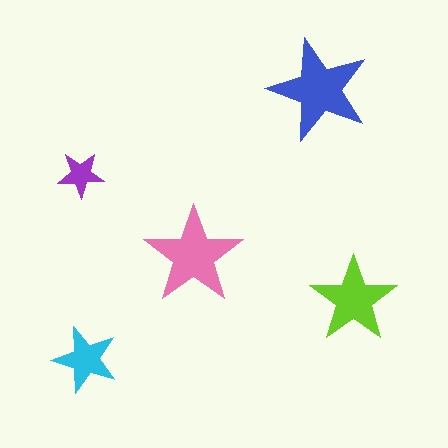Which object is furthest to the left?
The purple star is leftmost.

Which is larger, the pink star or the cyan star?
The pink one.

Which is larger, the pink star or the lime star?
The pink one.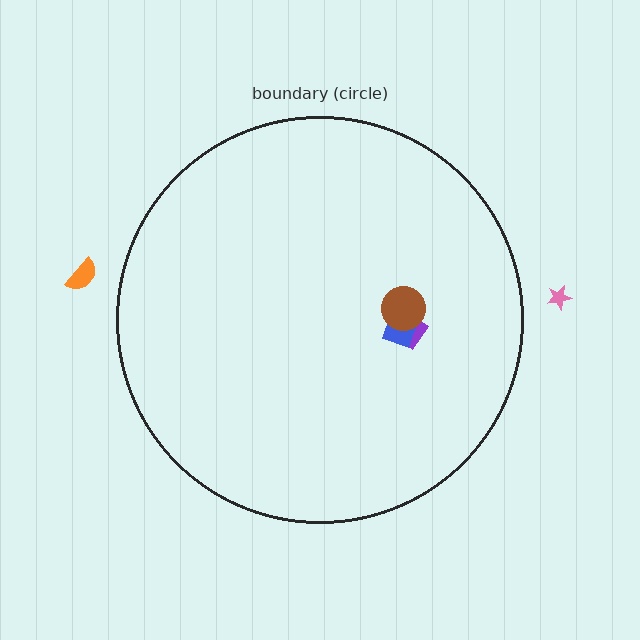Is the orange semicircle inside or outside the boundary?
Outside.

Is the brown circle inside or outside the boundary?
Inside.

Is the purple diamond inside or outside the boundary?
Inside.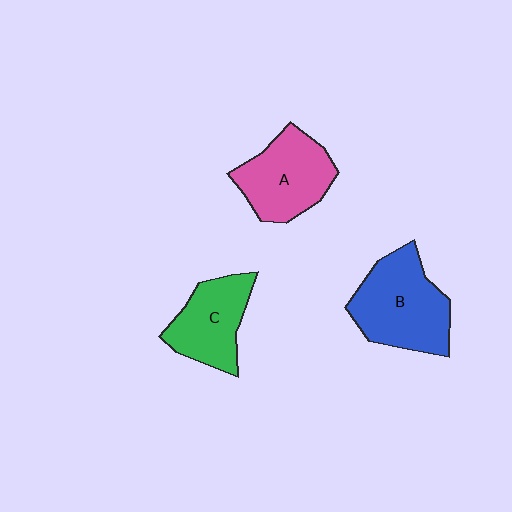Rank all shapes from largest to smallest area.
From largest to smallest: B (blue), A (pink), C (green).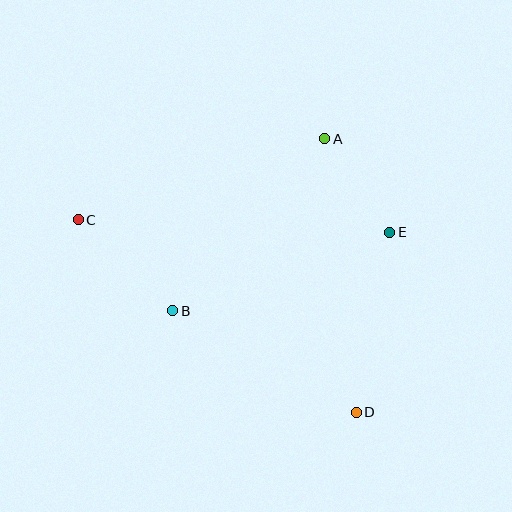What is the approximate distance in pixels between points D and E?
The distance between D and E is approximately 183 pixels.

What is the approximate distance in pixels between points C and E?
The distance between C and E is approximately 312 pixels.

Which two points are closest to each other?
Points A and E are closest to each other.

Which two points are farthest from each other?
Points C and D are farthest from each other.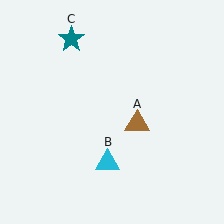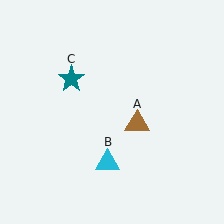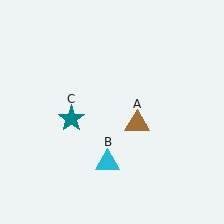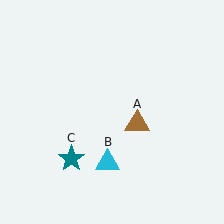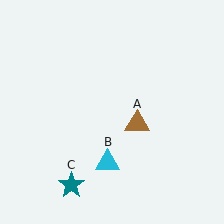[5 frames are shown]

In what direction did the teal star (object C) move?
The teal star (object C) moved down.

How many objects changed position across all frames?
1 object changed position: teal star (object C).